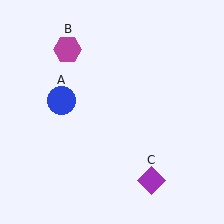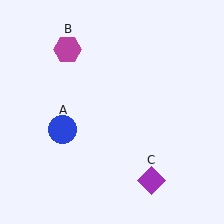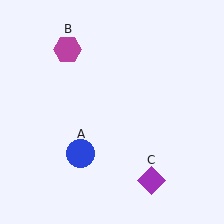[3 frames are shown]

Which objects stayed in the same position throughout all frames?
Magenta hexagon (object B) and purple diamond (object C) remained stationary.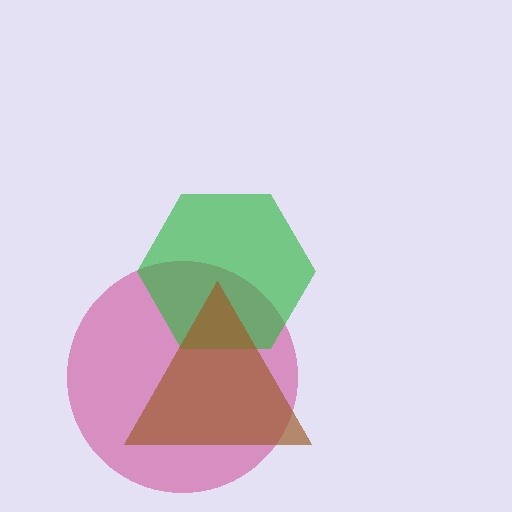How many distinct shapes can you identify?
There are 3 distinct shapes: a magenta circle, a green hexagon, a brown triangle.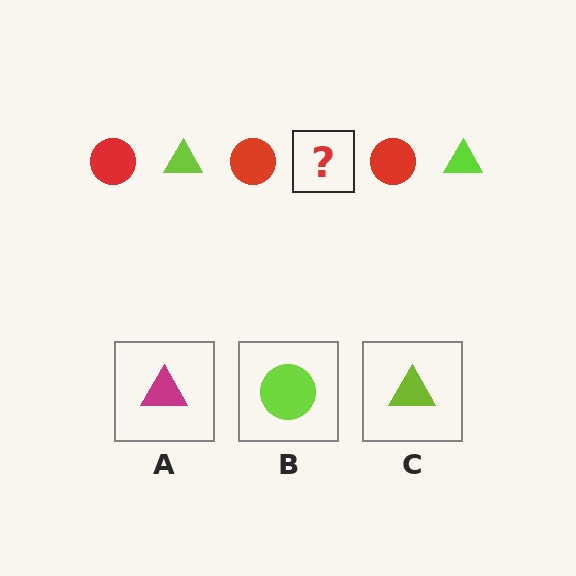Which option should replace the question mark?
Option C.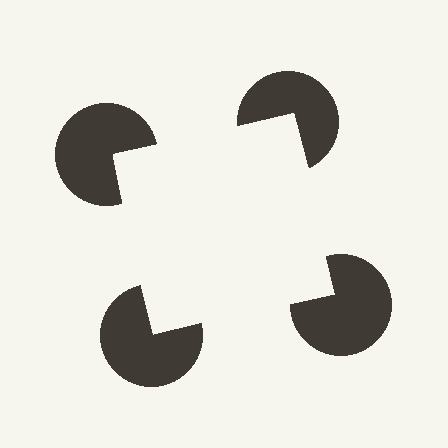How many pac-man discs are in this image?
There are 4 — one at each vertex of the illusory square.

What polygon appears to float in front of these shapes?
An illusory square — its edges are inferred from the aligned wedge cuts in the pac-man discs, not physically drawn.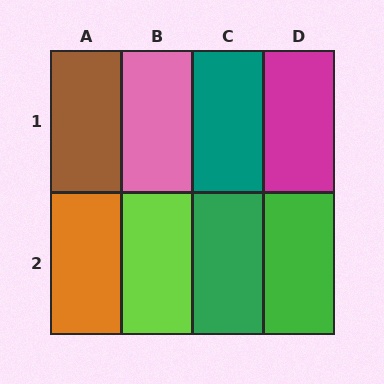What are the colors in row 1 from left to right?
Brown, pink, teal, magenta.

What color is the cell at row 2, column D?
Green.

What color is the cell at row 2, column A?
Orange.